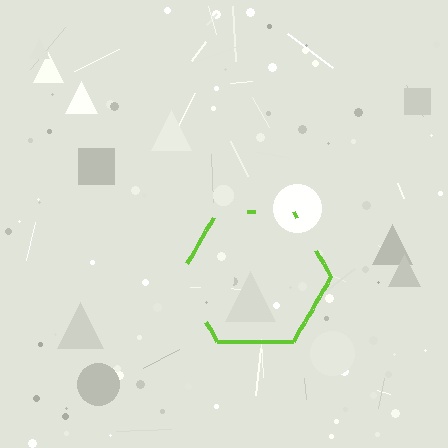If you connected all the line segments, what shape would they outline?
They would outline a hexagon.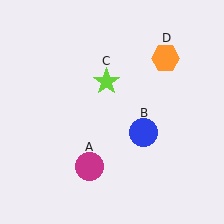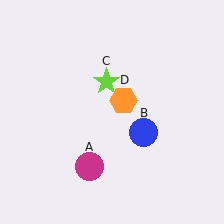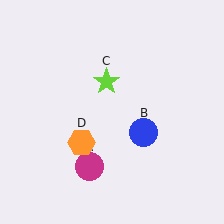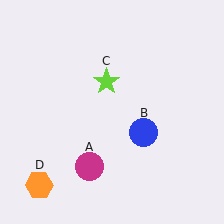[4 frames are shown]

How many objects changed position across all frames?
1 object changed position: orange hexagon (object D).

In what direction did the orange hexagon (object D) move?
The orange hexagon (object D) moved down and to the left.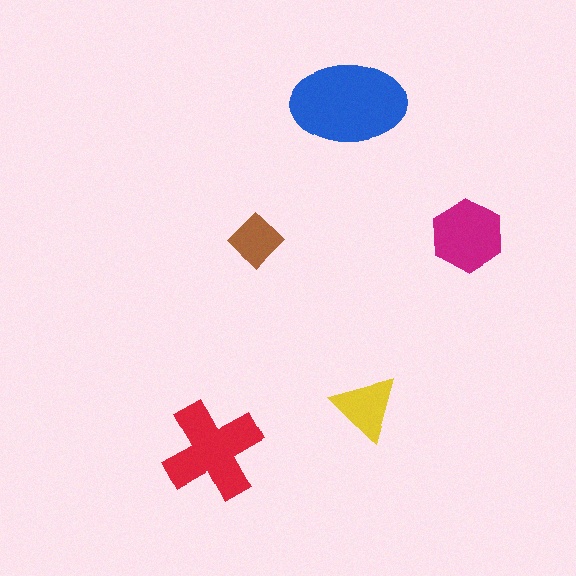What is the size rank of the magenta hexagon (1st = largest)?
3rd.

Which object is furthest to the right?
The magenta hexagon is rightmost.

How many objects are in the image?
There are 5 objects in the image.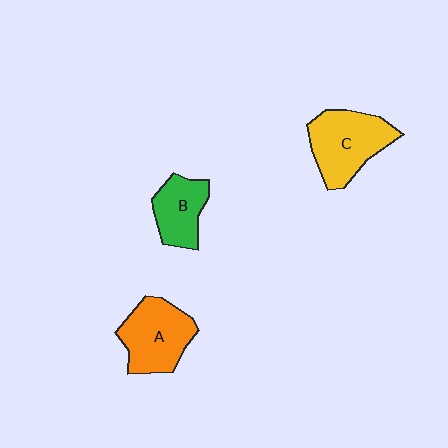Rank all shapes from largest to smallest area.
From largest to smallest: C (yellow), A (orange), B (green).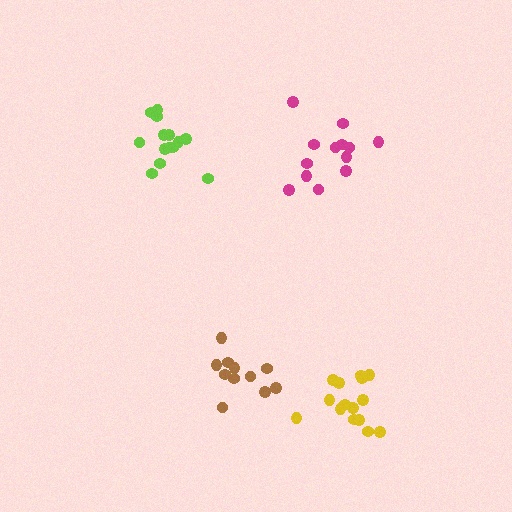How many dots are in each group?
Group 1: 11 dots, Group 2: 13 dots, Group 3: 14 dots, Group 4: 15 dots (53 total).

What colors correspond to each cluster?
The clusters are colored: brown, magenta, lime, yellow.